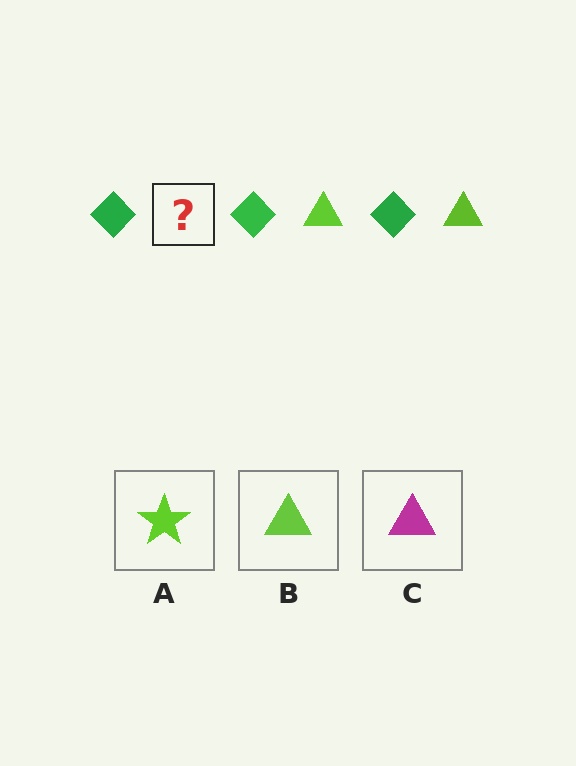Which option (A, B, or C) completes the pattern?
B.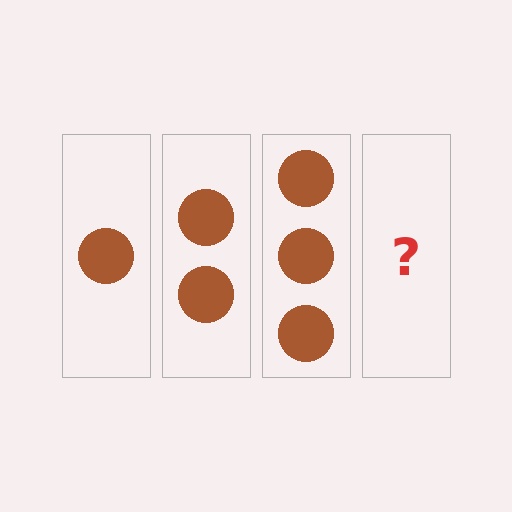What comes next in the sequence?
The next element should be 4 circles.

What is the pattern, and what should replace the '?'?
The pattern is that each step adds one more circle. The '?' should be 4 circles.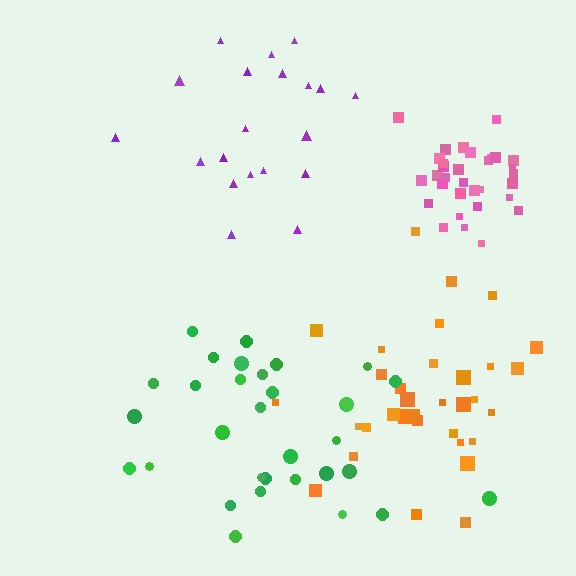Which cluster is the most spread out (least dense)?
Purple.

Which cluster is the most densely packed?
Pink.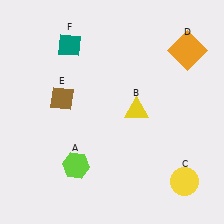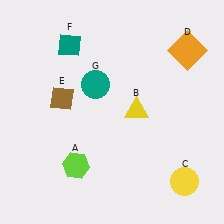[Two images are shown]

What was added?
A teal circle (G) was added in Image 2.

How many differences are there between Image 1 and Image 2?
There is 1 difference between the two images.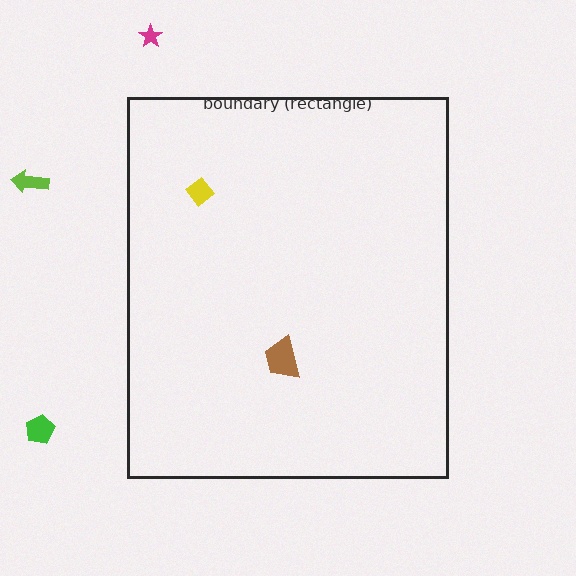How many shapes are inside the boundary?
2 inside, 3 outside.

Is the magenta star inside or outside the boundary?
Outside.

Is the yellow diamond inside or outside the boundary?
Inside.